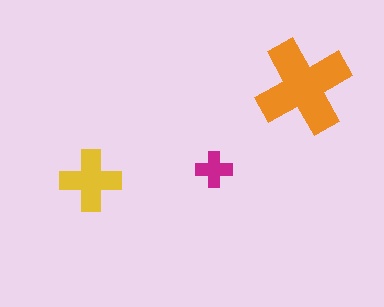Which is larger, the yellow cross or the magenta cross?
The yellow one.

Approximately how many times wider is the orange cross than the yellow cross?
About 1.5 times wider.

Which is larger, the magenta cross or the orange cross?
The orange one.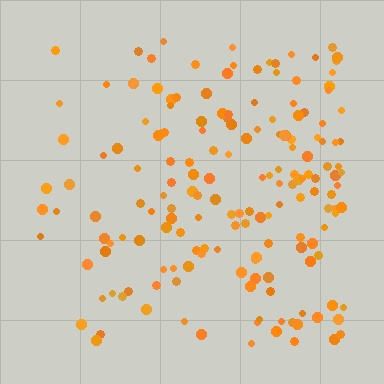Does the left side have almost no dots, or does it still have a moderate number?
Still a moderate number, just noticeably fewer than the right.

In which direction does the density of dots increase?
From left to right, with the right side densest.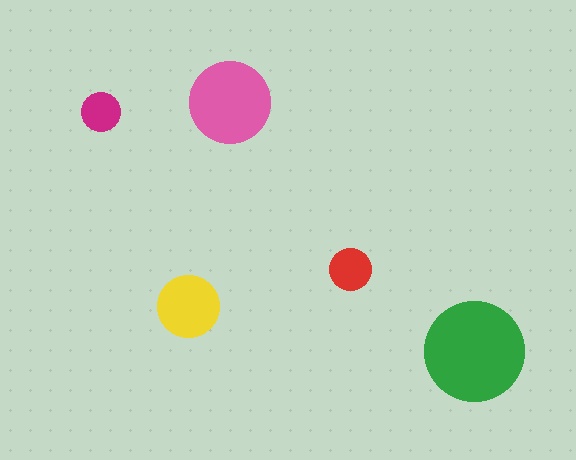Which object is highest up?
The pink circle is topmost.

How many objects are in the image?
There are 5 objects in the image.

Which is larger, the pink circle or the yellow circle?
The pink one.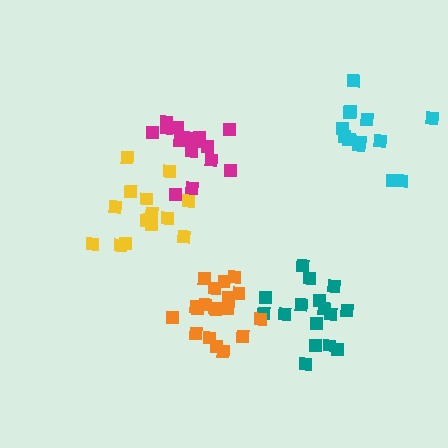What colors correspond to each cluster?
The clusters are colored: magenta, teal, yellow, cyan, orange.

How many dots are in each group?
Group 1: 15 dots, Group 2: 16 dots, Group 3: 15 dots, Group 4: 13 dots, Group 5: 19 dots (78 total).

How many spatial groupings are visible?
There are 5 spatial groupings.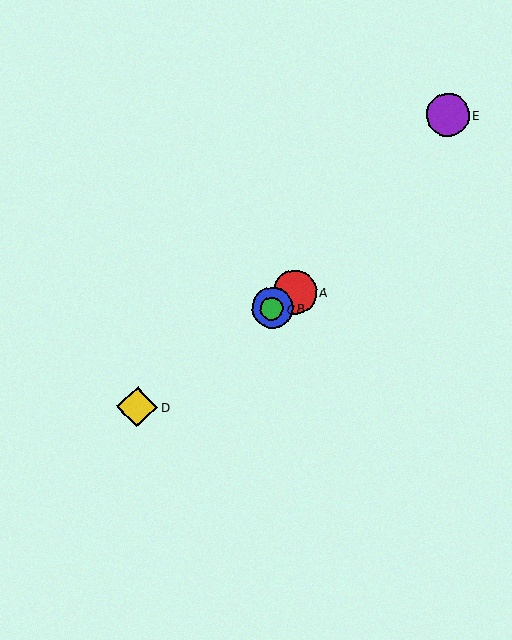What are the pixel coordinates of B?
Object B is at (273, 308).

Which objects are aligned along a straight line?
Objects A, B, C, D are aligned along a straight line.